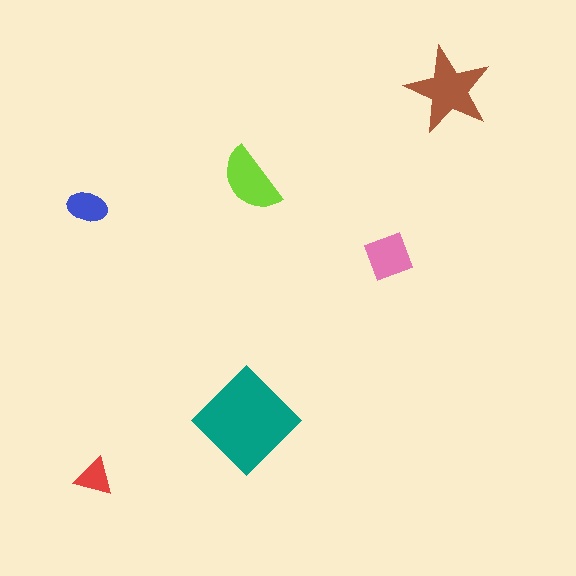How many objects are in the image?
There are 6 objects in the image.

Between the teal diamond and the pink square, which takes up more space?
The teal diamond.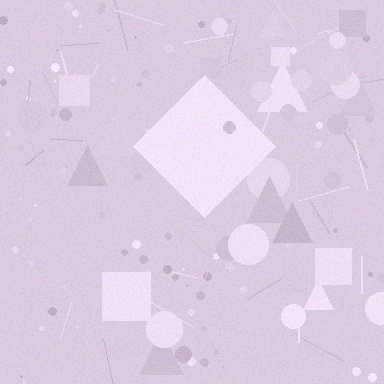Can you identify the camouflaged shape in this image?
The camouflaged shape is a diamond.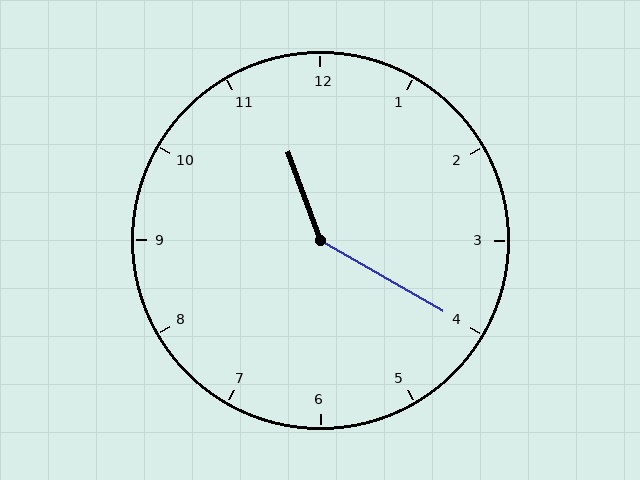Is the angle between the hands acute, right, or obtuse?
It is obtuse.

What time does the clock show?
11:20.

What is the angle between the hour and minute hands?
Approximately 140 degrees.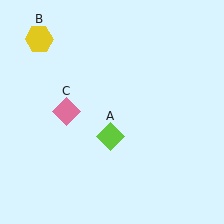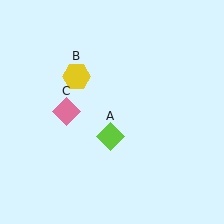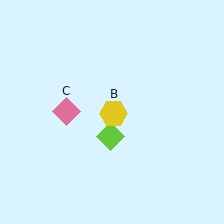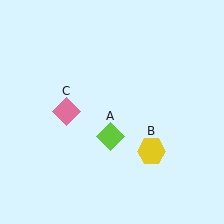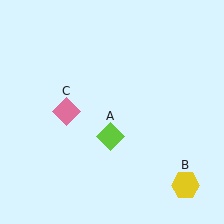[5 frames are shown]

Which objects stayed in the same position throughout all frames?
Lime diamond (object A) and pink diamond (object C) remained stationary.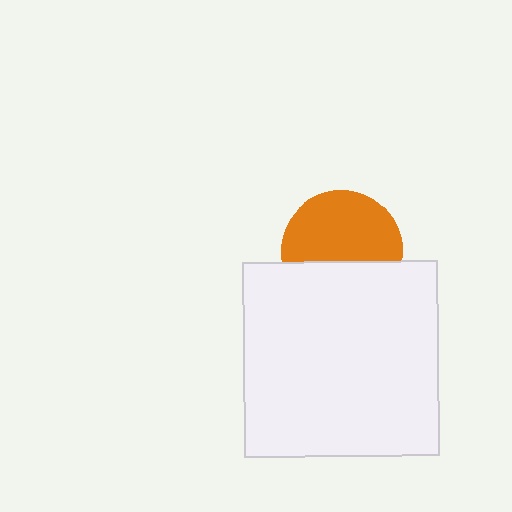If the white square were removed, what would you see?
You would see the complete orange circle.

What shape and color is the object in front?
The object in front is a white square.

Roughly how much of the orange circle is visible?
About half of it is visible (roughly 60%).